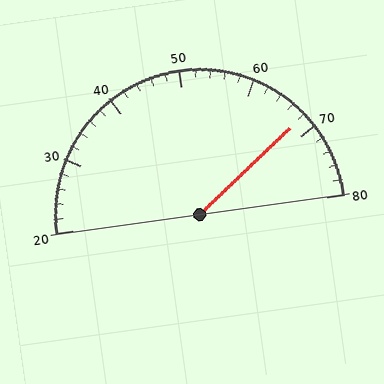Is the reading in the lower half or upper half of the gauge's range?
The reading is in the upper half of the range (20 to 80).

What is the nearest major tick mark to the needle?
The nearest major tick mark is 70.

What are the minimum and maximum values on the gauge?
The gauge ranges from 20 to 80.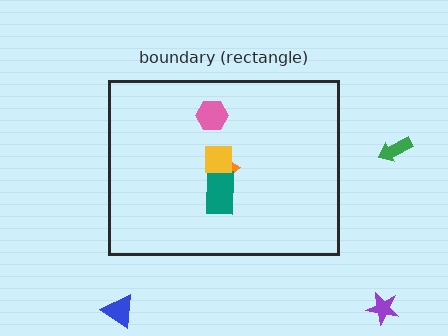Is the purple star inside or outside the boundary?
Outside.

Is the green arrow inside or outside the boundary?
Outside.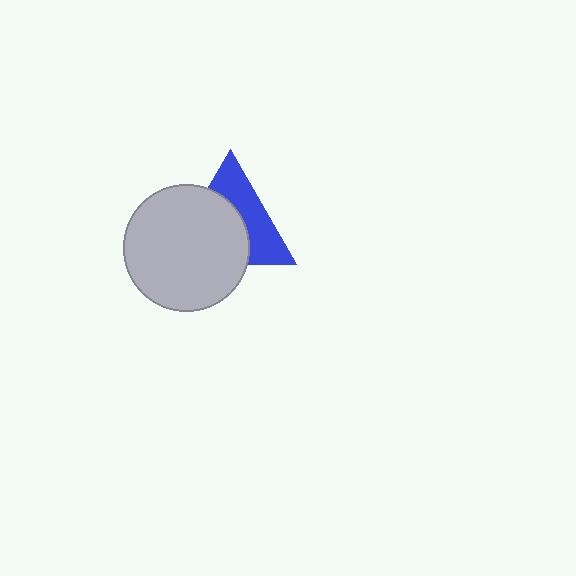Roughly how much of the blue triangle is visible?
A small part of it is visible (roughly 45%).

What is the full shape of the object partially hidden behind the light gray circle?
The partially hidden object is a blue triangle.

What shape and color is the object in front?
The object in front is a light gray circle.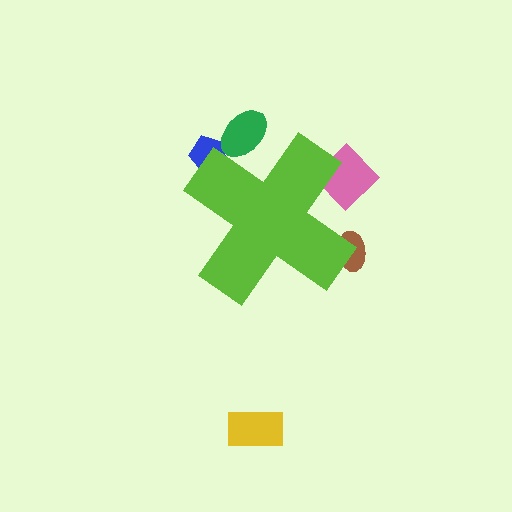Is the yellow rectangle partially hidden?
No, the yellow rectangle is fully visible.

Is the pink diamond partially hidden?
Yes, the pink diamond is partially hidden behind the lime cross.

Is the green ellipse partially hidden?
Yes, the green ellipse is partially hidden behind the lime cross.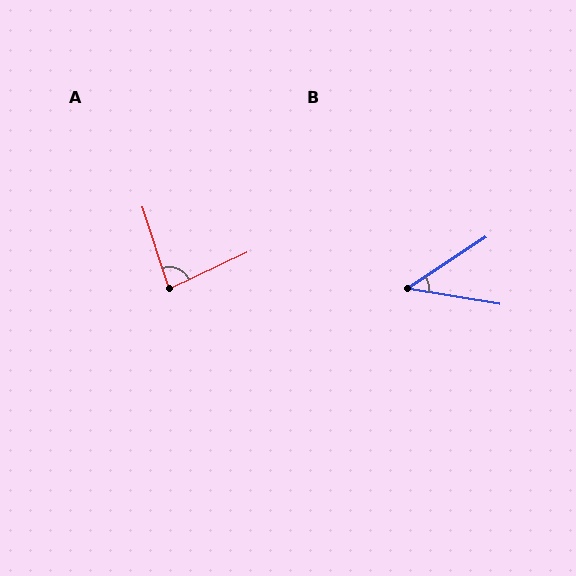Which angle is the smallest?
B, at approximately 43 degrees.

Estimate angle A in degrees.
Approximately 83 degrees.